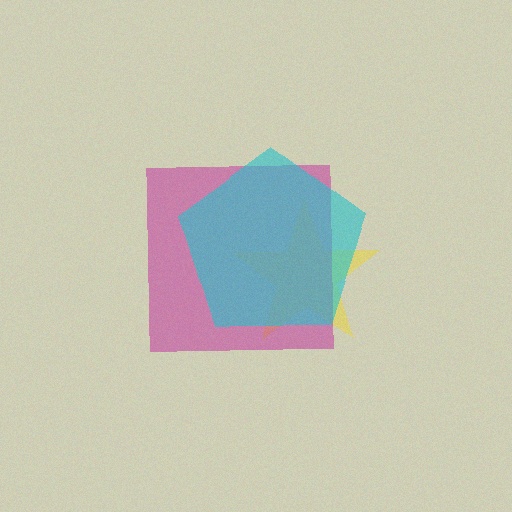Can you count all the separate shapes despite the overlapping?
Yes, there are 3 separate shapes.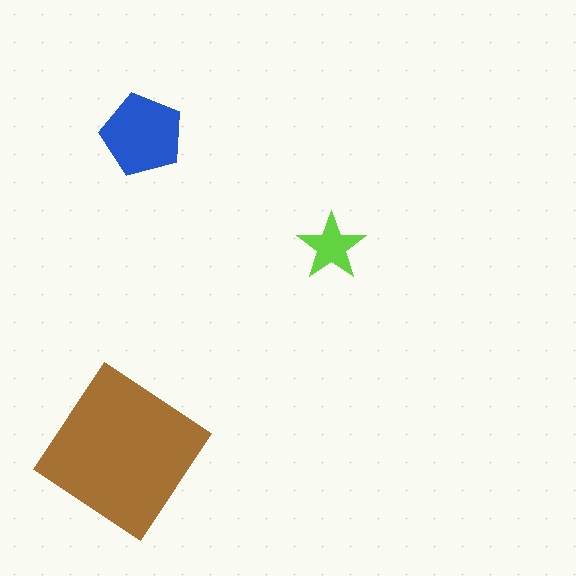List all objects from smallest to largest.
The lime star, the blue pentagon, the brown diamond.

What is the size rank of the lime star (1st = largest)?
3rd.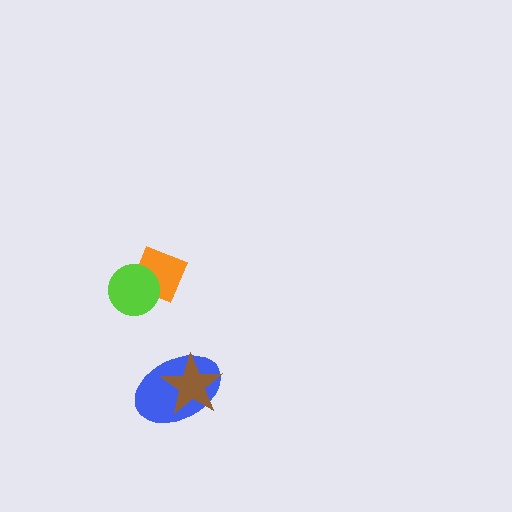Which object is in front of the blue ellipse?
The brown star is in front of the blue ellipse.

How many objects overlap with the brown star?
1 object overlaps with the brown star.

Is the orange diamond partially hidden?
Yes, it is partially covered by another shape.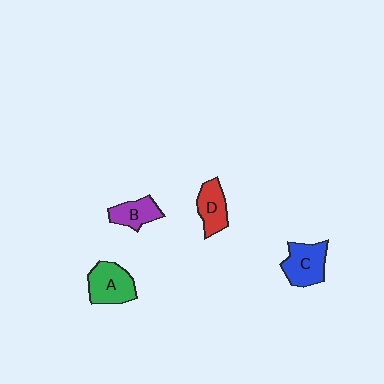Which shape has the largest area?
Shape A (green).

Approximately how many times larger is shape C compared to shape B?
Approximately 1.4 times.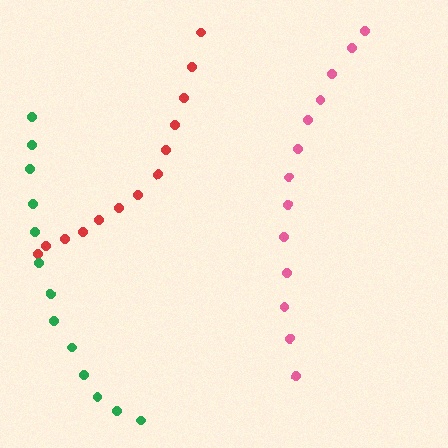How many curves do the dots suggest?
There are 3 distinct paths.